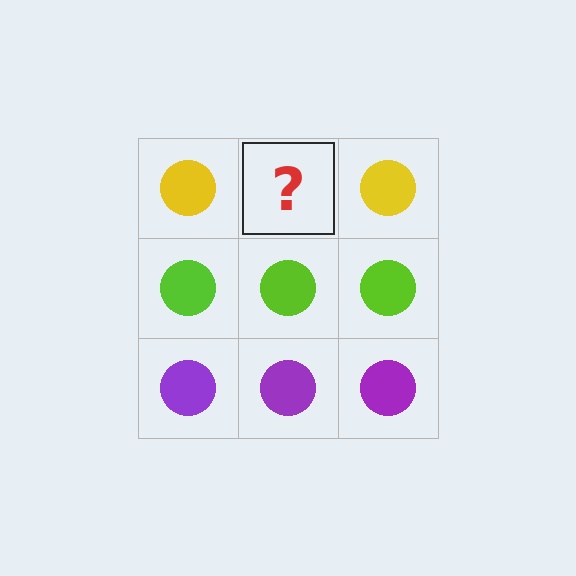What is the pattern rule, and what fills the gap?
The rule is that each row has a consistent color. The gap should be filled with a yellow circle.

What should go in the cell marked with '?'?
The missing cell should contain a yellow circle.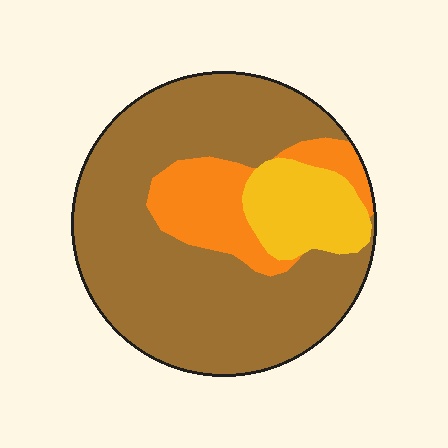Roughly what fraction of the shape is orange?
Orange covers 16% of the shape.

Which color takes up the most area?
Brown, at roughly 70%.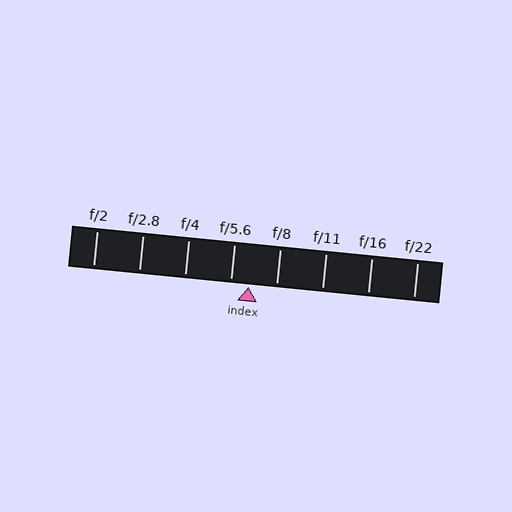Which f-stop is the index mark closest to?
The index mark is closest to f/5.6.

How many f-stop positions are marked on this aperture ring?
There are 8 f-stop positions marked.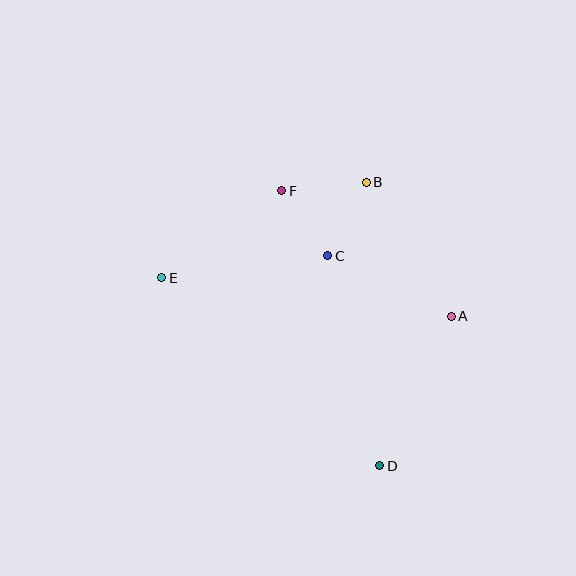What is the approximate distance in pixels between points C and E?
The distance between C and E is approximately 168 pixels.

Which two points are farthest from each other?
Points D and F are farthest from each other.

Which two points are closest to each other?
Points C and F are closest to each other.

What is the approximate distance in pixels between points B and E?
The distance between B and E is approximately 226 pixels.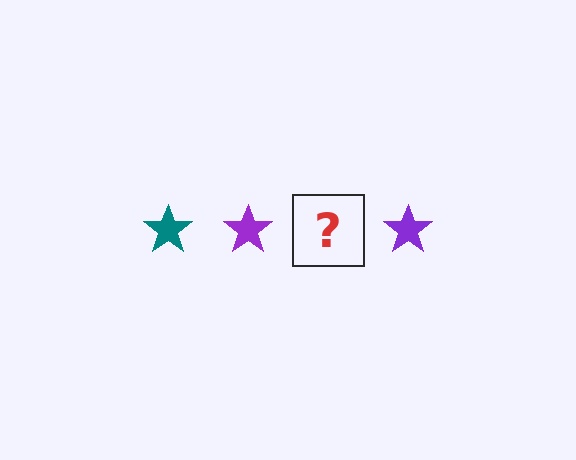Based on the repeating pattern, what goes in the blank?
The blank should be a teal star.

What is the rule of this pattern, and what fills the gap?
The rule is that the pattern cycles through teal, purple stars. The gap should be filled with a teal star.